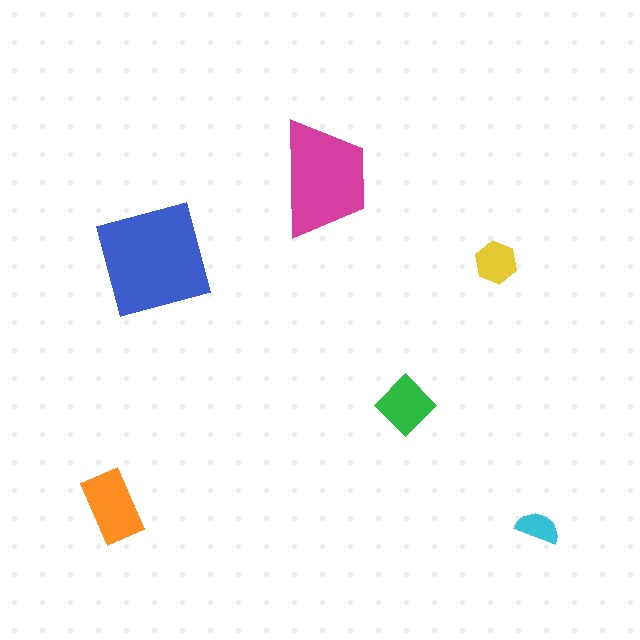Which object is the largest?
The blue square.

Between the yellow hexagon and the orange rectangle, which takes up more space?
The orange rectangle.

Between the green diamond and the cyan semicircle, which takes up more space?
The green diamond.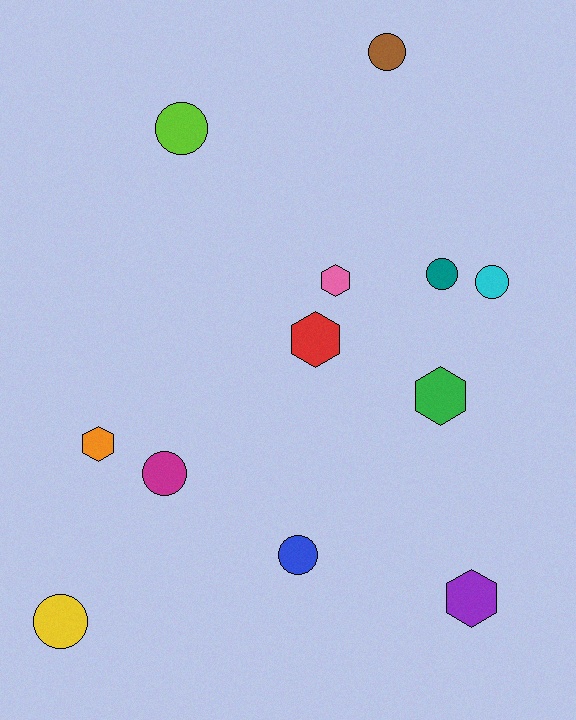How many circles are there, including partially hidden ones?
There are 7 circles.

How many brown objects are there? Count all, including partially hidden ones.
There is 1 brown object.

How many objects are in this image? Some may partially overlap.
There are 12 objects.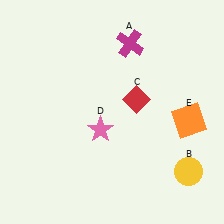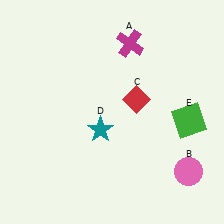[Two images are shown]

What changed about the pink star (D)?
In Image 1, D is pink. In Image 2, it changed to teal.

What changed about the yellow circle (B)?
In Image 1, B is yellow. In Image 2, it changed to pink.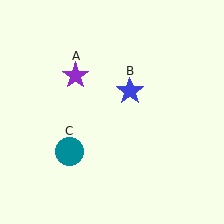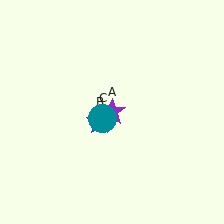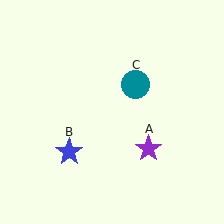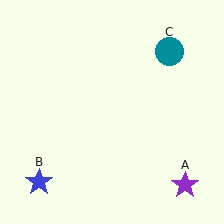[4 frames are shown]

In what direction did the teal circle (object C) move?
The teal circle (object C) moved up and to the right.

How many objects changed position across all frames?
3 objects changed position: purple star (object A), blue star (object B), teal circle (object C).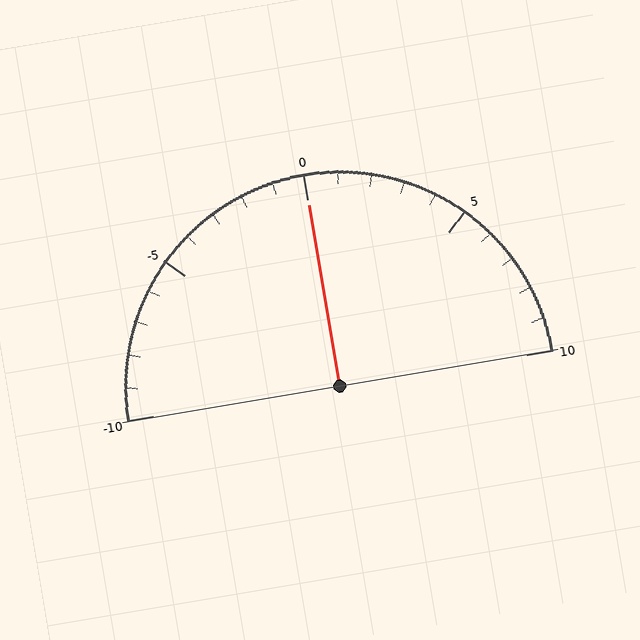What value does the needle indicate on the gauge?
The needle indicates approximately 0.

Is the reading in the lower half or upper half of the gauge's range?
The reading is in the upper half of the range (-10 to 10).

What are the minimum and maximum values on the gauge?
The gauge ranges from -10 to 10.